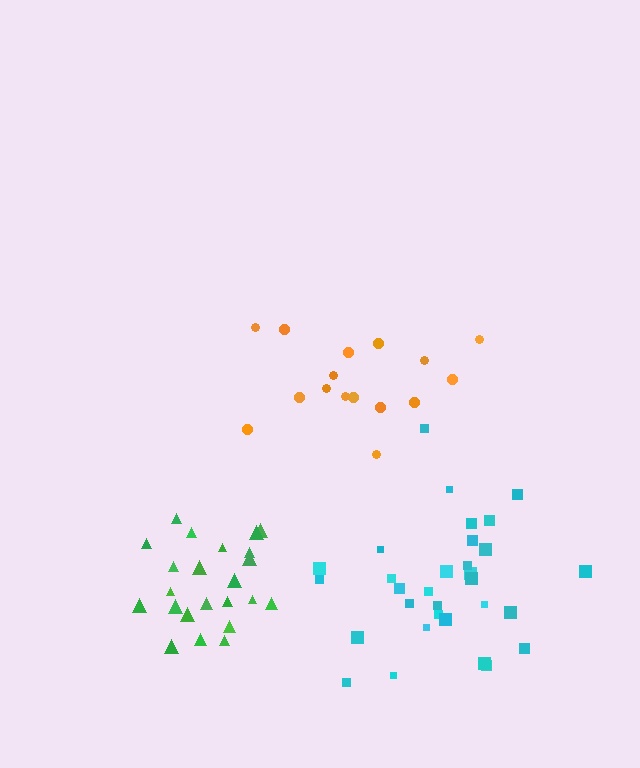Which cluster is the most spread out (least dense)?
Orange.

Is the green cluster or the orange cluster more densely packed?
Green.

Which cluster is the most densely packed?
Green.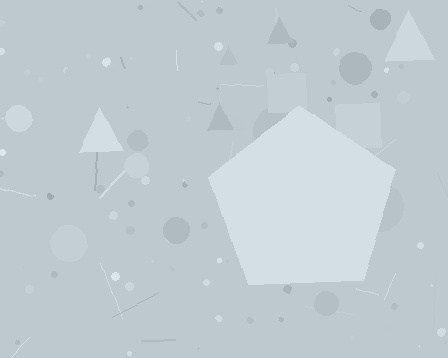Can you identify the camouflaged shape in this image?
The camouflaged shape is a pentagon.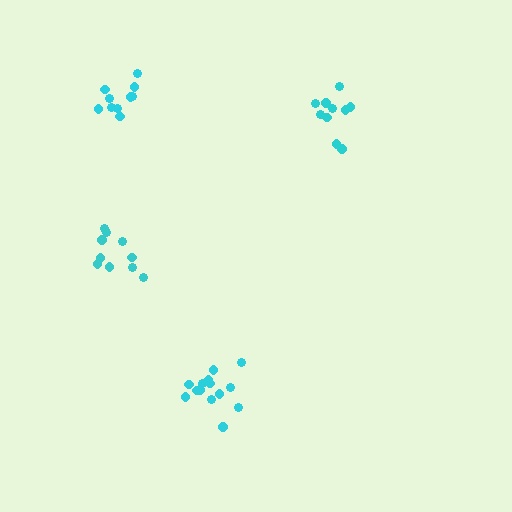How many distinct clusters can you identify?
There are 4 distinct clusters.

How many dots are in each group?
Group 1: 14 dots, Group 2: 10 dots, Group 3: 10 dots, Group 4: 10 dots (44 total).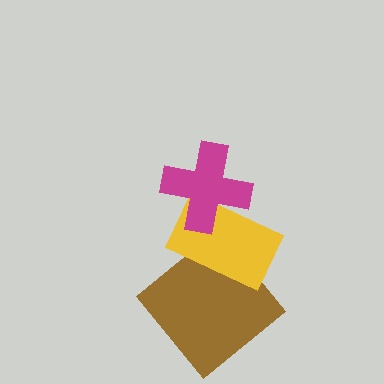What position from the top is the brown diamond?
The brown diamond is 3rd from the top.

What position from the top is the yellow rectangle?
The yellow rectangle is 2nd from the top.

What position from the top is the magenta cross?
The magenta cross is 1st from the top.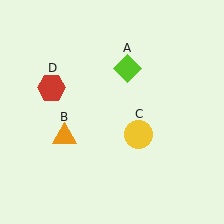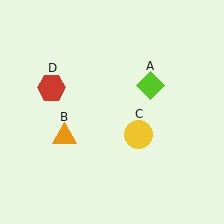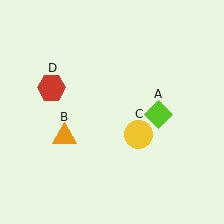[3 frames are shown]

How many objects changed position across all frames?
1 object changed position: lime diamond (object A).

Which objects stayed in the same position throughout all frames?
Orange triangle (object B) and yellow circle (object C) and red hexagon (object D) remained stationary.